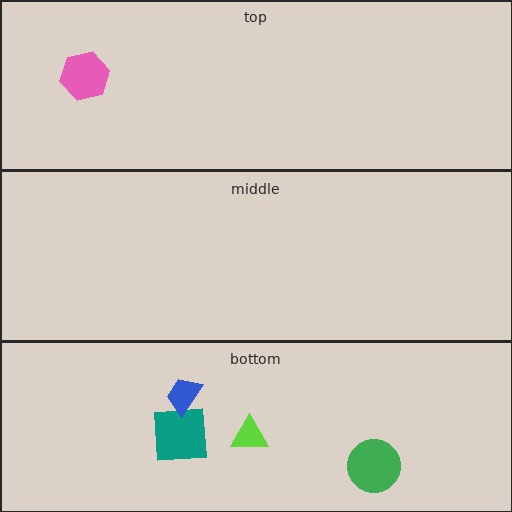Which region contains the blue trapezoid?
The bottom region.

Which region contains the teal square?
The bottom region.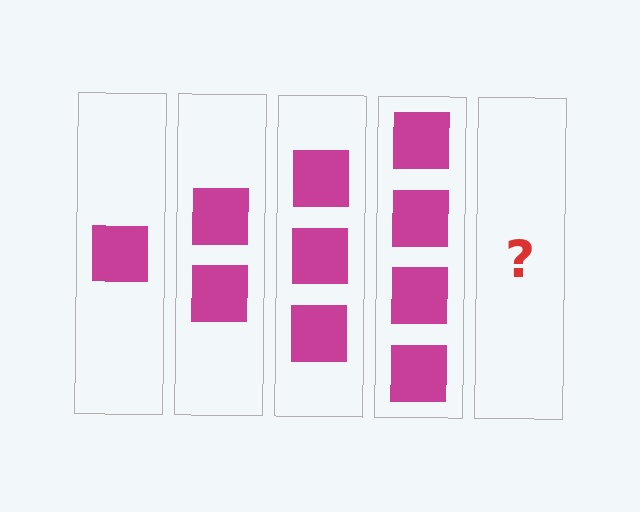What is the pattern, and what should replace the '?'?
The pattern is that each step adds one more square. The '?' should be 5 squares.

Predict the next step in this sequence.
The next step is 5 squares.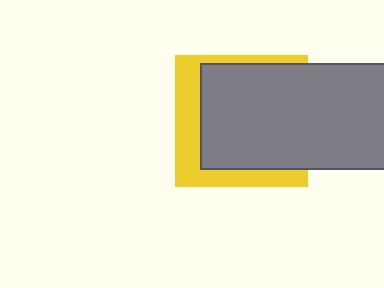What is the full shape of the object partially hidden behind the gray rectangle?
The partially hidden object is a yellow square.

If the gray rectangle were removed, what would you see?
You would see the complete yellow square.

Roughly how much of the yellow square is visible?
A small part of it is visible (roughly 34%).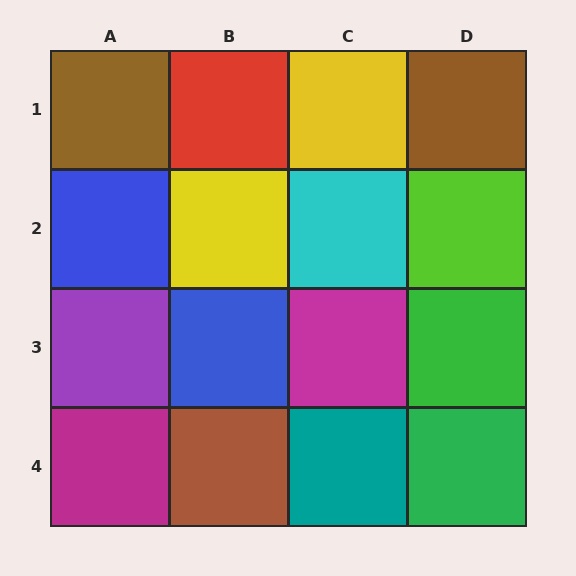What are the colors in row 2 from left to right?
Blue, yellow, cyan, lime.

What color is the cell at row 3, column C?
Magenta.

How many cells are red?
1 cell is red.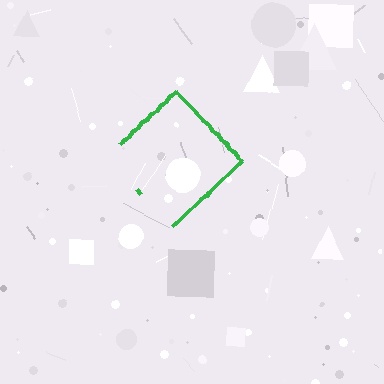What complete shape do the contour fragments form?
The contour fragments form a diamond.